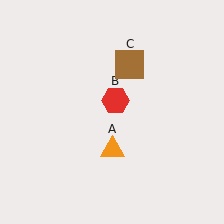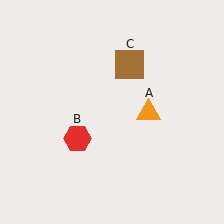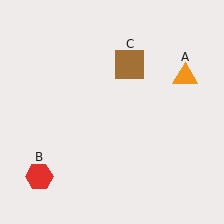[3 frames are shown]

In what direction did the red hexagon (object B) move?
The red hexagon (object B) moved down and to the left.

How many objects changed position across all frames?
2 objects changed position: orange triangle (object A), red hexagon (object B).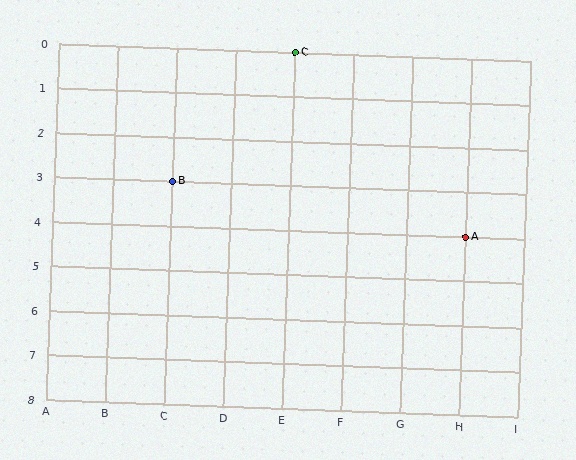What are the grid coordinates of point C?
Point C is at grid coordinates (E, 0).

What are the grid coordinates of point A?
Point A is at grid coordinates (H, 4).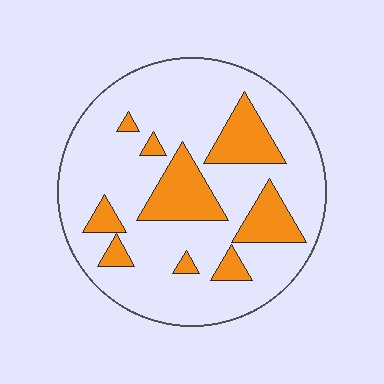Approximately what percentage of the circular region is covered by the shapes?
Approximately 20%.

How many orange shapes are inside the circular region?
9.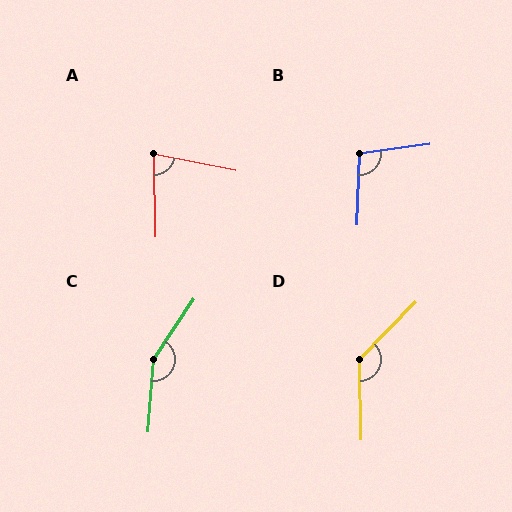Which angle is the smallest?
A, at approximately 78 degrees.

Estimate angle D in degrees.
Approximately 134 degrees.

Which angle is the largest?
C, at approximately 151 degrees.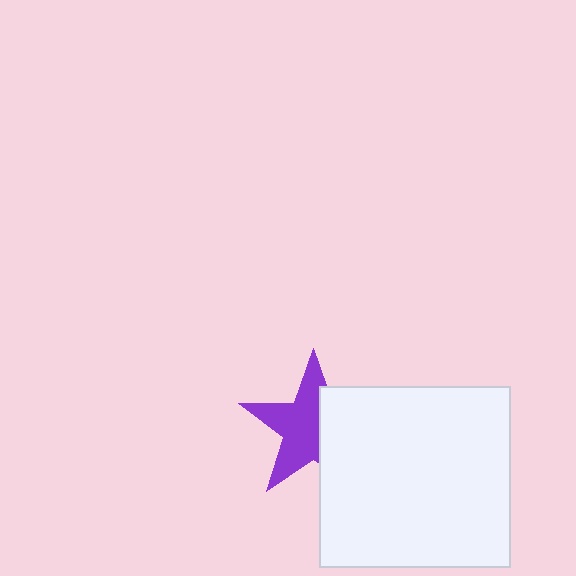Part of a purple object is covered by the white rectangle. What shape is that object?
It is a star.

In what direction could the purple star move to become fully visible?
The purple star could move left. That would shift it out from behind the white rectangle entirely.